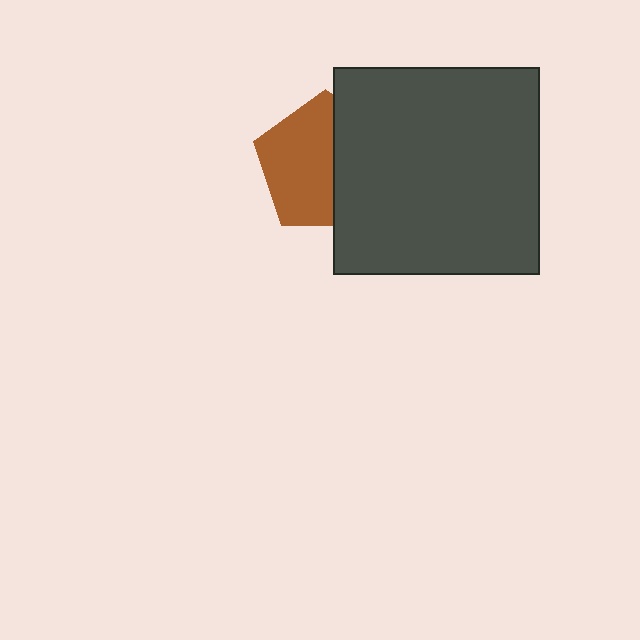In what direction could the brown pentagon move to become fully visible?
The brown pentagon could move left. That would shift it out from behind the dark gray square entirely.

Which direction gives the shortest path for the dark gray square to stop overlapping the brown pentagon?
Moving right gives the shortest separation.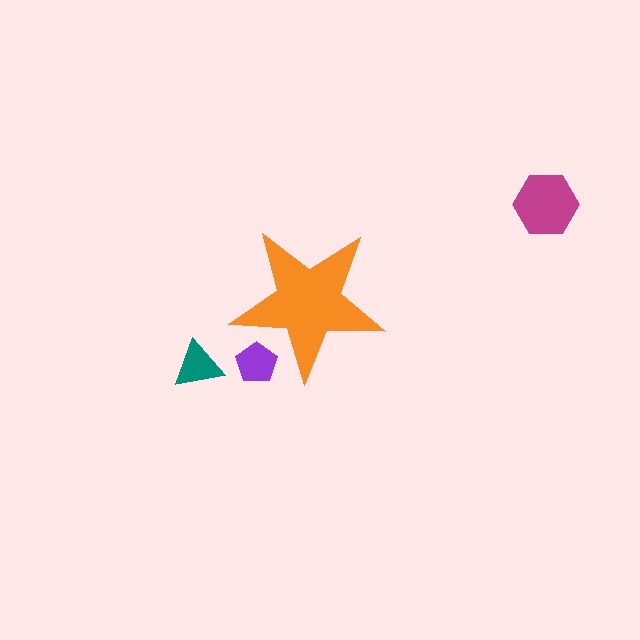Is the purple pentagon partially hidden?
Yes, the purple pentagon is partially hidden behind the orange star.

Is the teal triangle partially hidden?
No, the teal triangle is fully visible.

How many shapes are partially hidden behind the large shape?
1 shape is partially hidden.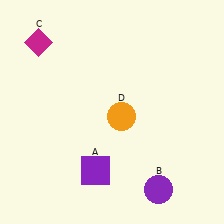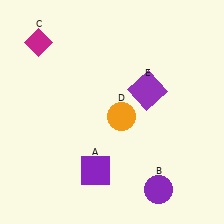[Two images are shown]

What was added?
A purple square (E) was added in Image 2.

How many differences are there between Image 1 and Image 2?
There is 1 difference between the two images.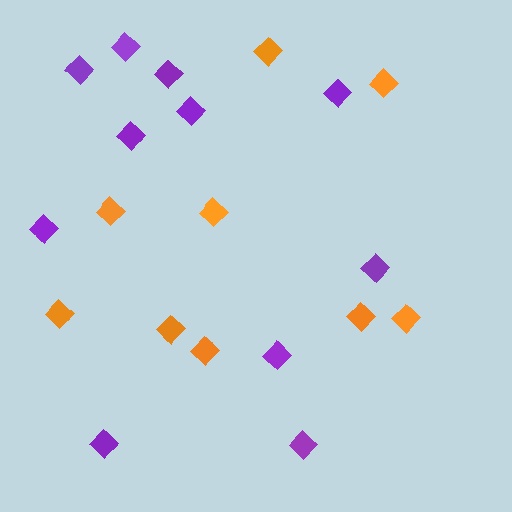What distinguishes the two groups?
There are 2 groups: one group of purple diamonds (11) and one group of orange diamonds (9).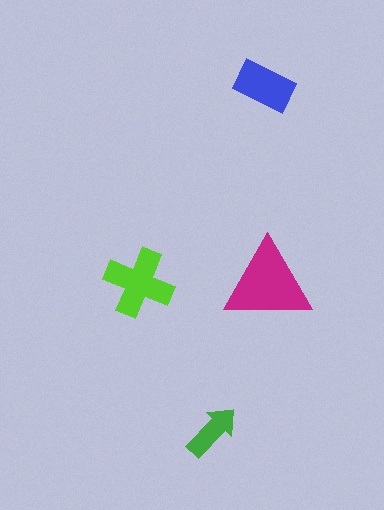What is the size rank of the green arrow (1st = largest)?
4th.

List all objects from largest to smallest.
The magenta triangle, the lime cross, the blue rectangle, the green arrow.